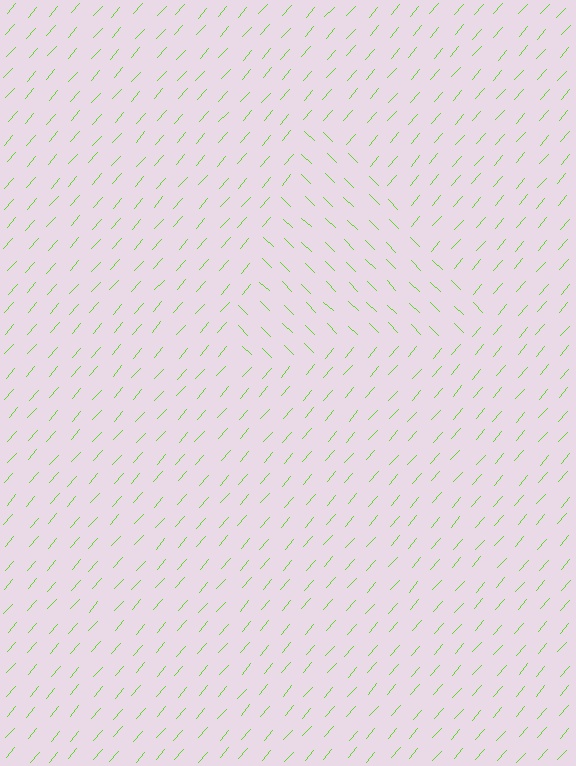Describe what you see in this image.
The image is filled with small lime line segments. A triangle region in the image has lines oriented differently from the surrounding lines, creating a visible texture boundary.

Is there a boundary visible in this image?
Yes, there is a texture boundary formed by a change in line orientation.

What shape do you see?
I see a triangle.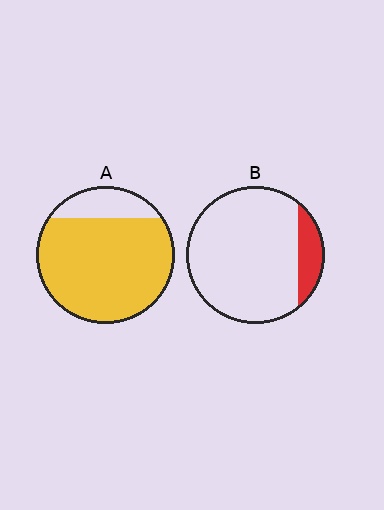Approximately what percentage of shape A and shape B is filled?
A is approximately 80% and B is approximately 15%.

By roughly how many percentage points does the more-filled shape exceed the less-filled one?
By roughly 70 percentage points (A over B).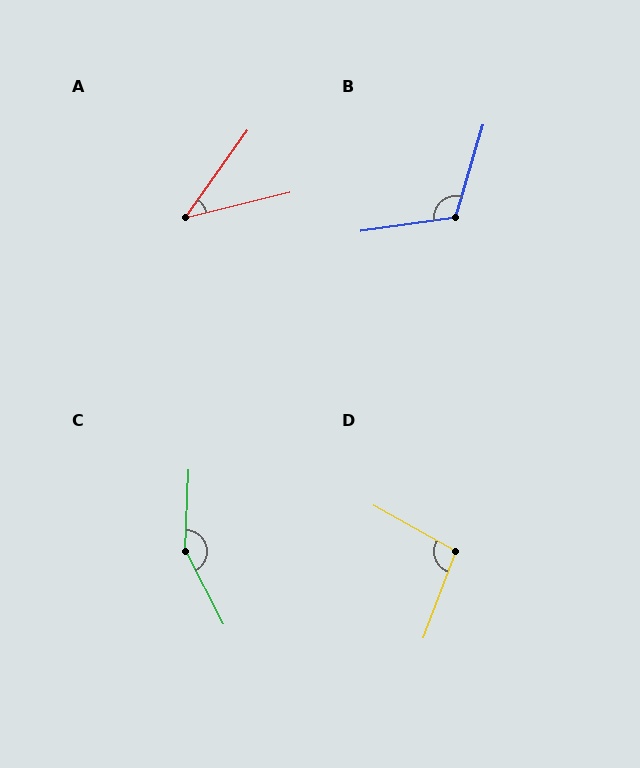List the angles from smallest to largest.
A (40°), D (98°), B (115°), C (150°).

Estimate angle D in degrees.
Approximately 98 degrees.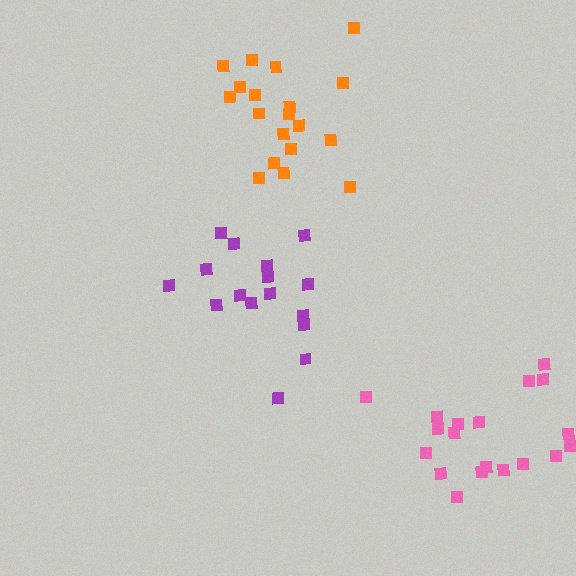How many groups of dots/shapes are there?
There are 3 groups.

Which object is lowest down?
The pink cluster is bottommost.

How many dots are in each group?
Group 1: 16 dots, Group 2: 19 dots, Group 3: 19 dots (54 total).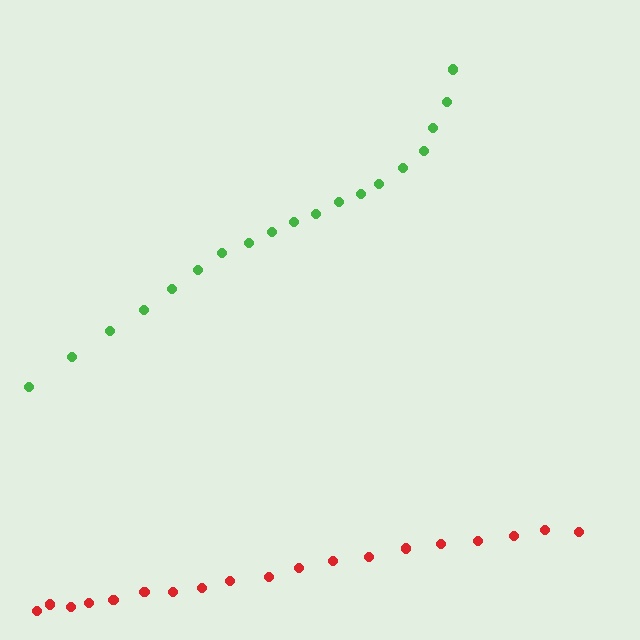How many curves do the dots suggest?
There are 2 distinct paths.